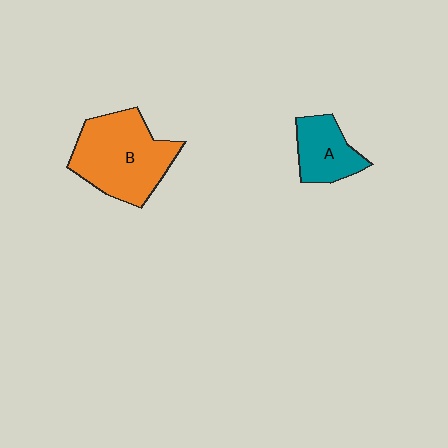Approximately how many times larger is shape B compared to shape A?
Approximately 2.0 times.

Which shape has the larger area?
Shape B (orange).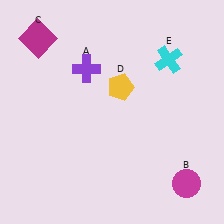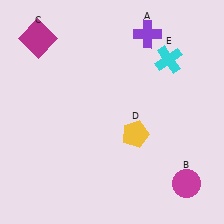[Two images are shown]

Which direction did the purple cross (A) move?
The purple cross (A) moved right.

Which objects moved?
The objects that moved are: the purple cross (A), the yellow pentagon (D).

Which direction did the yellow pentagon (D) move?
The yellow pentagon (D) moved down.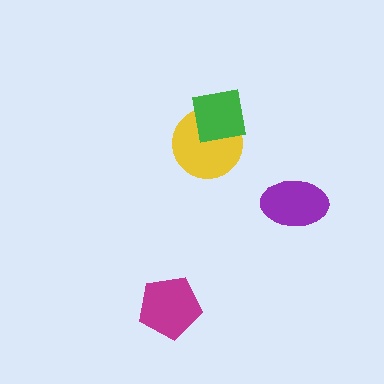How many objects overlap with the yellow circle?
1 object overlaps with the yellow circle.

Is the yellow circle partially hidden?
Yes, it is partially covered by another shape.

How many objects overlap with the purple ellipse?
0 objects overlap with the purple ellipse.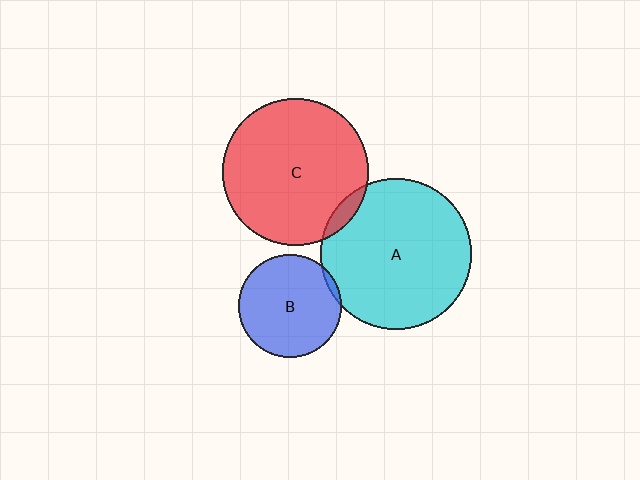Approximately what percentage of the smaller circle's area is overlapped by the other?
Approximately 5%.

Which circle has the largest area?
Circle A (cyan).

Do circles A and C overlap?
Yes.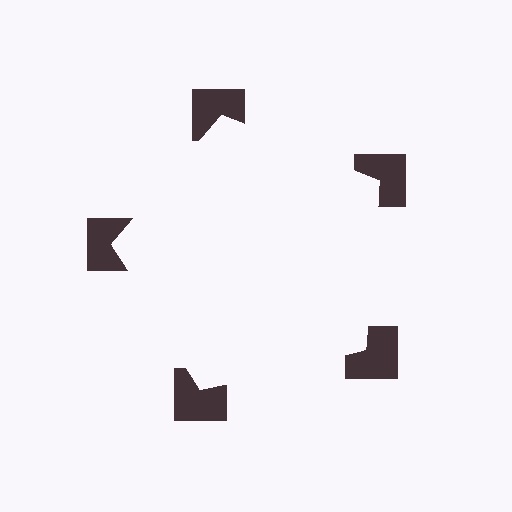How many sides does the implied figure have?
5 sides.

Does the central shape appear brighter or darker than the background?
It typically appears slightly brighter than the background, even though no actual brightness change is drawn.